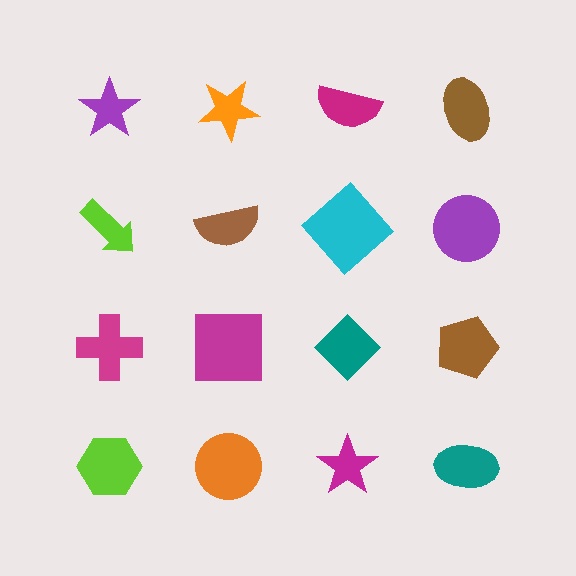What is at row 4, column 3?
A magenta star.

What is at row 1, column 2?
An orange star.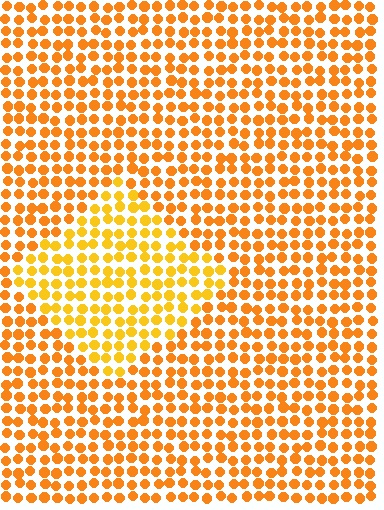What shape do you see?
I see a diamond.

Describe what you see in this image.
The image is filled with small orange elements in a uniform arrangement. A diamond-shaped region is visible where the elements are tinted to a slightly different hue, forming a subtle color boundary.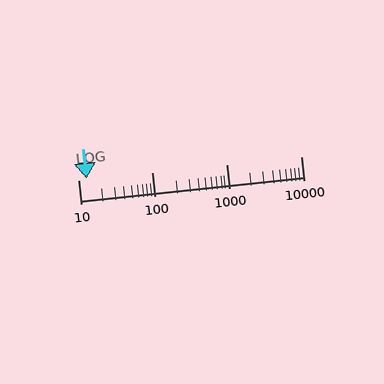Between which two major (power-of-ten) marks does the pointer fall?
The pointer is between 10 and 100.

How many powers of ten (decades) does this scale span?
The scale spans 3 decades, from 10 to 10000.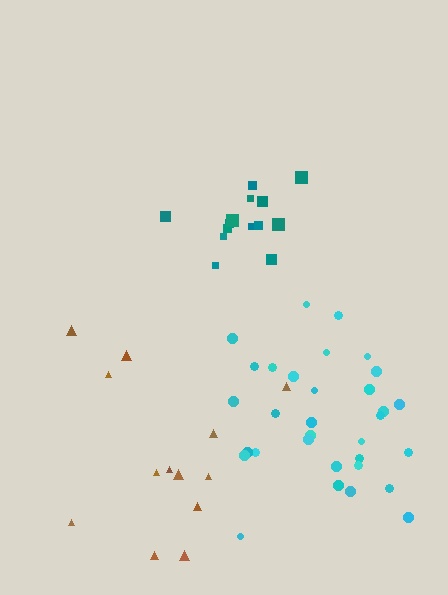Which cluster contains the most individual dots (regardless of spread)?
Cyan (32).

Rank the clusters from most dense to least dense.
teal, cyan, brown.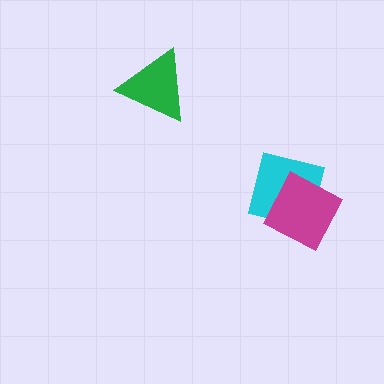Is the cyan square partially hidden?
Yes, it is partially covered by another shape.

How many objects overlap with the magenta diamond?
1 object overlaps with the magenta diamond.